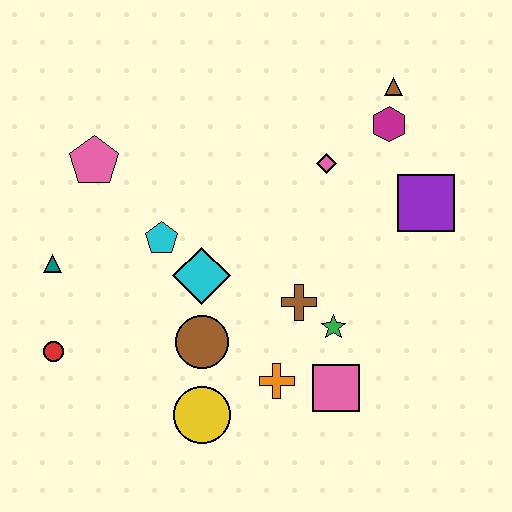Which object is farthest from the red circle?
The brown triangle is farthest from the red circle.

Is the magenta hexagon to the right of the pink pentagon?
Yes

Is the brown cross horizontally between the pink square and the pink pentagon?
Yes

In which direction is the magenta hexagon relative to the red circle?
The magenta hexagon is to the right of the red circle.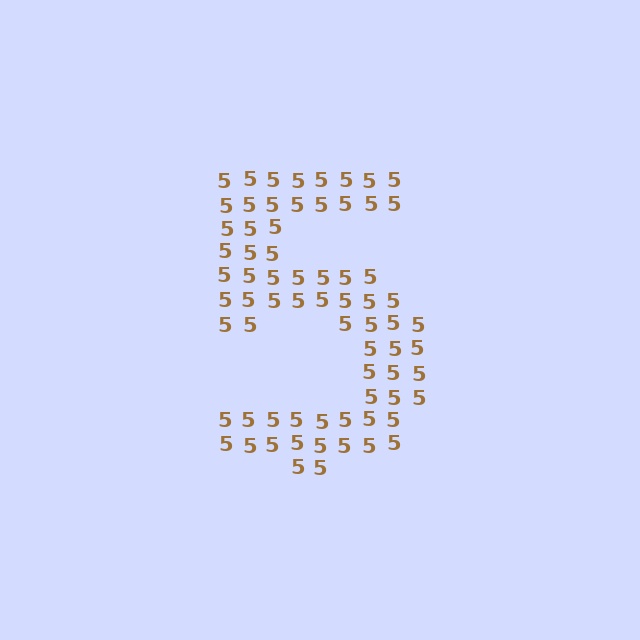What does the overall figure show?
The overall figure shows the digit 5.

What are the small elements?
The small elements are digit 5's.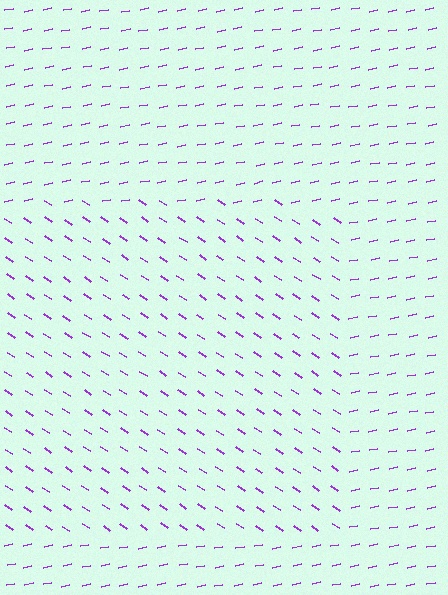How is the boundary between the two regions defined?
The boundary is defined purely by a change in line orientation (approximately 45 degrees difference). All lines are the same color and thickness.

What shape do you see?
I see a rectangle.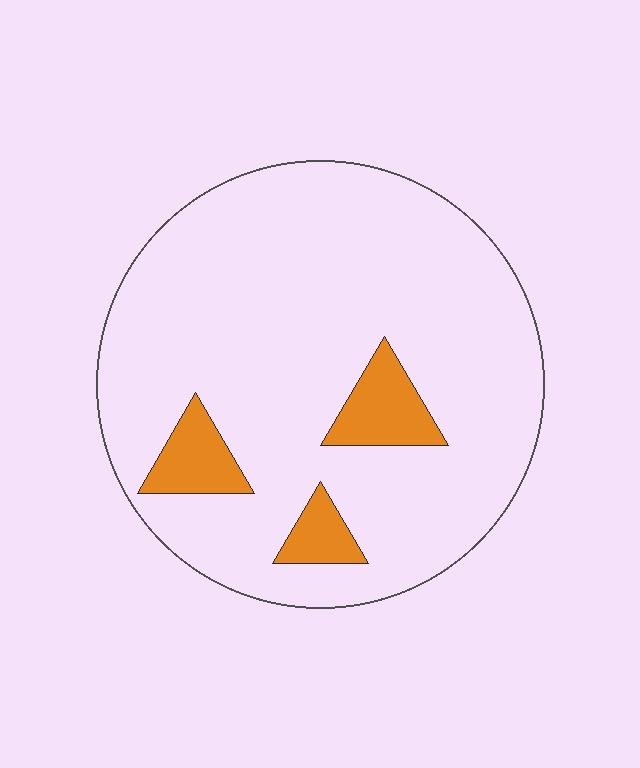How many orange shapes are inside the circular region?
3.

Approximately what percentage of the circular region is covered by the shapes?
Approximately 10%.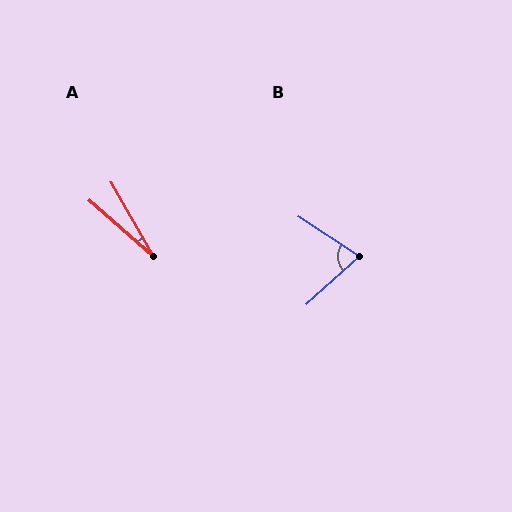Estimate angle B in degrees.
Approximately 76 degrees.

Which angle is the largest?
B, at approximately 76 degrees.